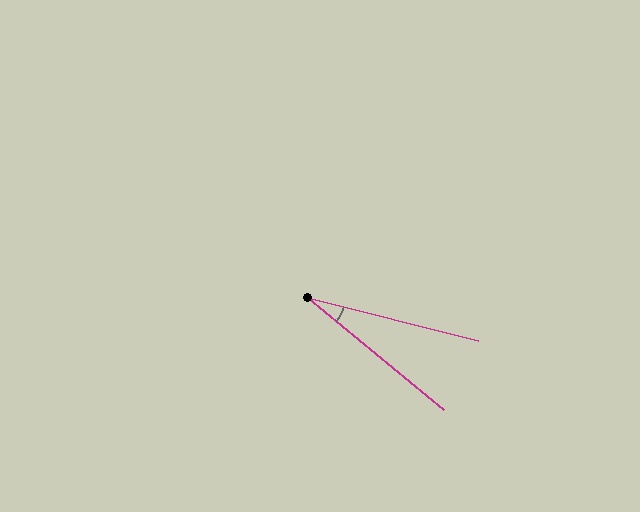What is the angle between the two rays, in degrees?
Approximately 25 degrees.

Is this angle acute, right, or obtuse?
It is acute.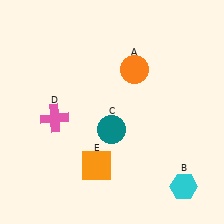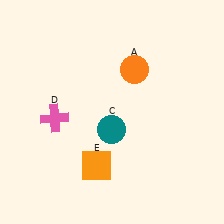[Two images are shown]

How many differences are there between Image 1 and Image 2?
There is 1 difference between the two images.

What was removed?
The cyan hexagon (B) was removed in Image 2.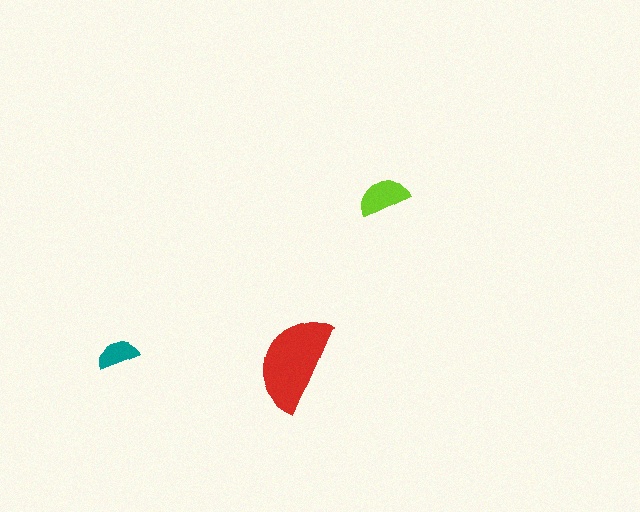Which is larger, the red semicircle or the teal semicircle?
The red one.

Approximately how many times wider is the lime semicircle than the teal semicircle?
About 1.5 times wider.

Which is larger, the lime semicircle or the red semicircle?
The red one.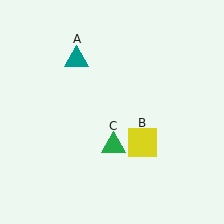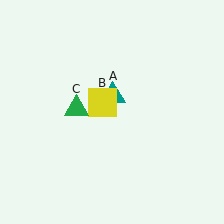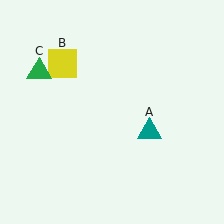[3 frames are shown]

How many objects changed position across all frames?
3 objects changed position: teal triangle (object A), yellow square (object B), green triangle (object C).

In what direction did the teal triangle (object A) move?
The teal triangle (object A) moved down and to the right.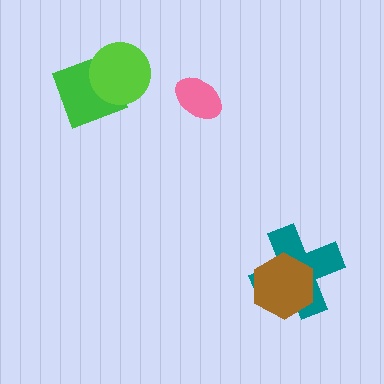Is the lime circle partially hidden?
No, no other shape covers it.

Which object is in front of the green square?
The lime circle is in front of the green square.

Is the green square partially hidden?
Yes, it is partially covered by another shape.